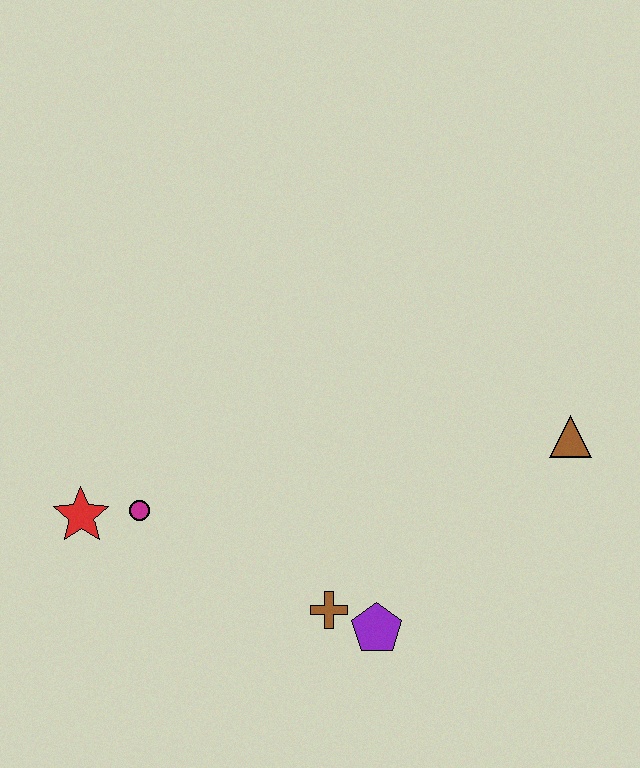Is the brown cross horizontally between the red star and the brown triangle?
Yes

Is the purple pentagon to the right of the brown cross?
Yes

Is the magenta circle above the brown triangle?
No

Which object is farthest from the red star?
The brown triangle is farthest from the red star.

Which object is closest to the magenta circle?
The red star is closest to the magenta circle.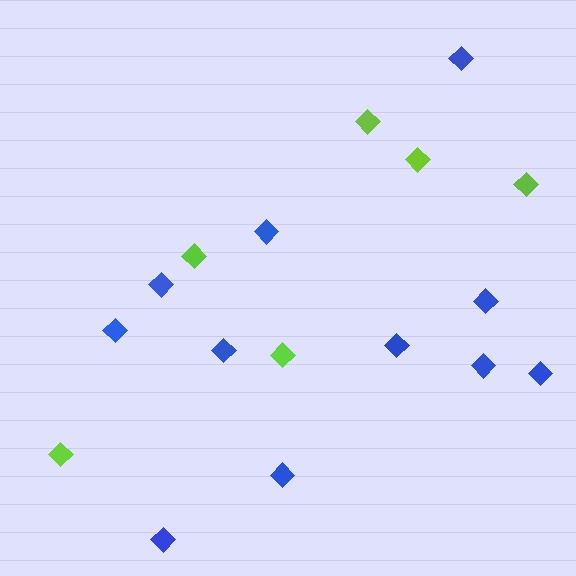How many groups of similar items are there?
There are 2 groups: one group of blue diamonds (11) and one group of lime diamonds (6).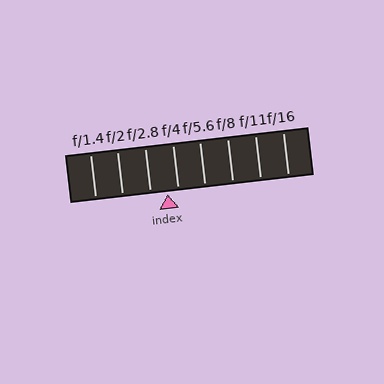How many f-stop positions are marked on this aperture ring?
There are 8 f-stop positions marked.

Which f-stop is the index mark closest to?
The index mark is closest to f/4.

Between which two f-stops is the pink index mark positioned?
The index mark is between f/2.8 and f/4.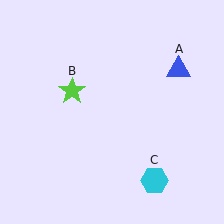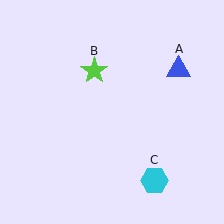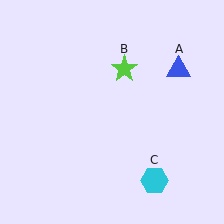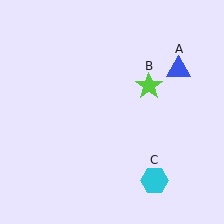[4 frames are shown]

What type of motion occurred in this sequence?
The lime star (object B) rotated clockwise around the center of the scene.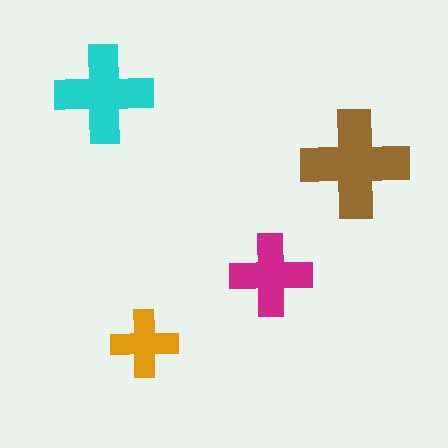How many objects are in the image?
There are 4 objects in the image.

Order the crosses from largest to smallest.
the brown one, the cyan one, the magenta one, the orange one.